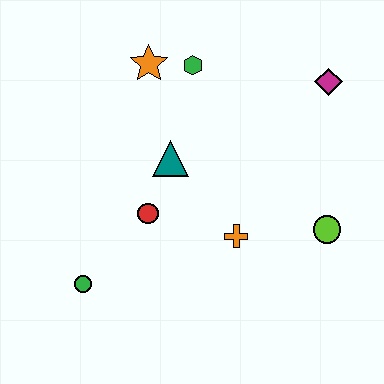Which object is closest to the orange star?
The green hexagon is closest to the orange star.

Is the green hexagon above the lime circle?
Yes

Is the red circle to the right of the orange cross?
No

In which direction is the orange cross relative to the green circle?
The orange cross is to the right of the green circle.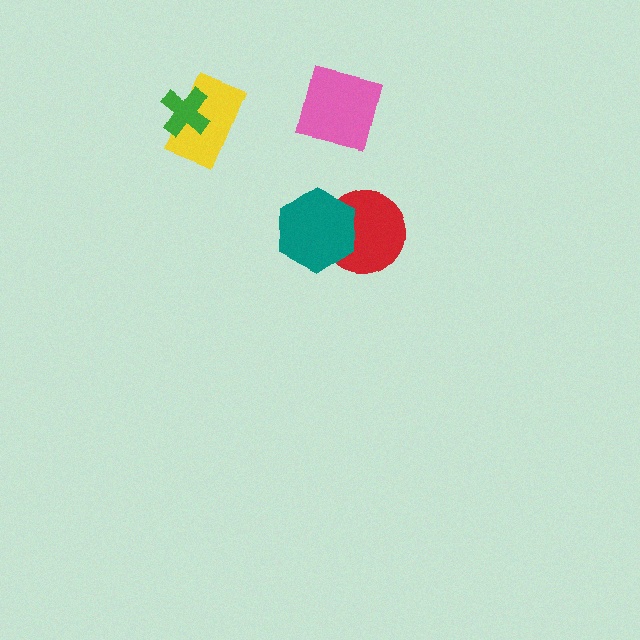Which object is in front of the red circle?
The teal hexagon is in front of the red circle.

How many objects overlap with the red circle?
1 object overlaps with the red circle.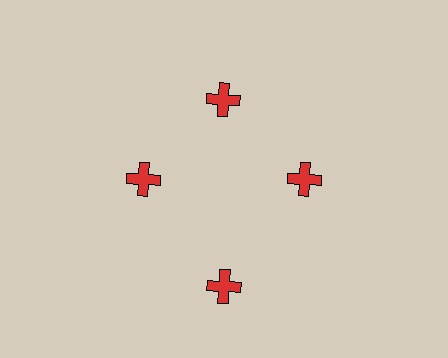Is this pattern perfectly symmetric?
No. The 4 red crosses are arranged in a ring, but one element near the 6 o'clock position is pushed outward from the center, breaking the 4-fold rotational symmetry.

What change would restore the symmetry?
The symmetry would be restored by moving it inward, back onto the ring so that all 4 crosses sit at equal angles and equal distance from the center.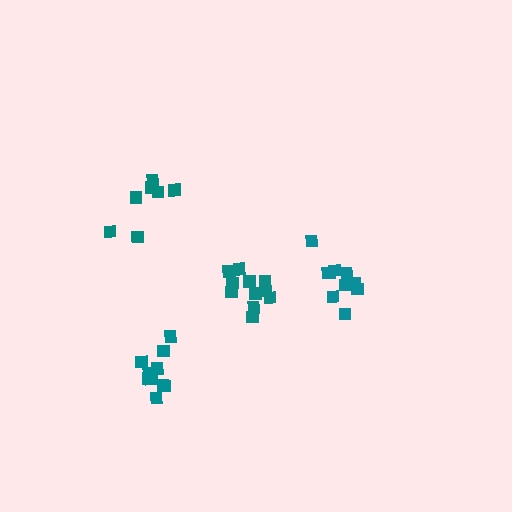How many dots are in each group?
Group 1: 10 dots, Group 2: 11 dots, Group 3: 7 dots, Group 4: 10 dots (38 total).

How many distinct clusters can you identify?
There are 4 distinct clusters.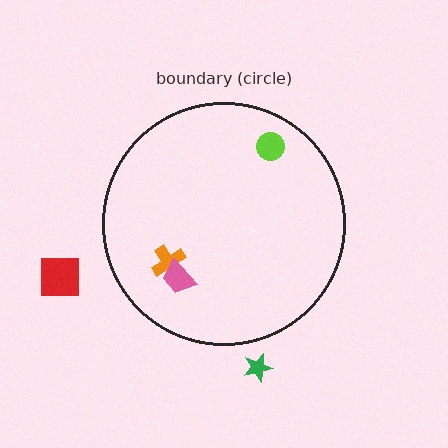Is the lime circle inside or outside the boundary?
Inside.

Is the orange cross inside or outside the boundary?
Inside.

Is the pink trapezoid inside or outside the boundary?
Inside.